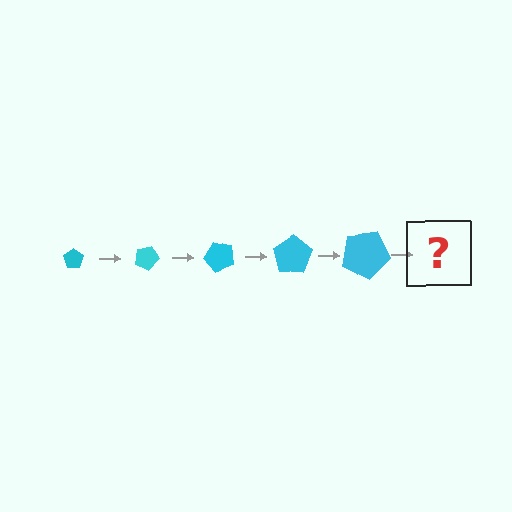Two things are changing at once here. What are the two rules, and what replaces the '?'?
The two rules are that the pentagon grows larger each step and it rotates 25 degrees each step. The '?' should be a pentagon, larger than the previous one and rotated 125 degrees from the start.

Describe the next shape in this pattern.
It should be a pentagon, larger than the previous one and rotated 125 degrees from the start.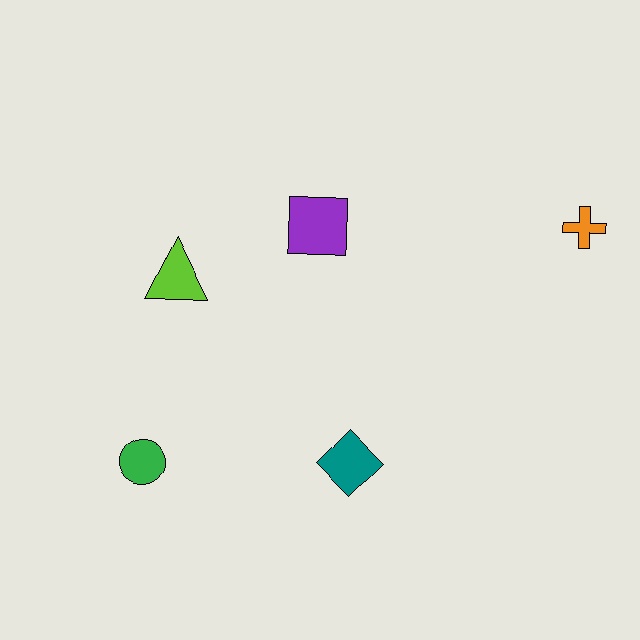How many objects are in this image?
There are 5 objects.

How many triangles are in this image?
There is 1 triangle.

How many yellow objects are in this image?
There are no yellow objects.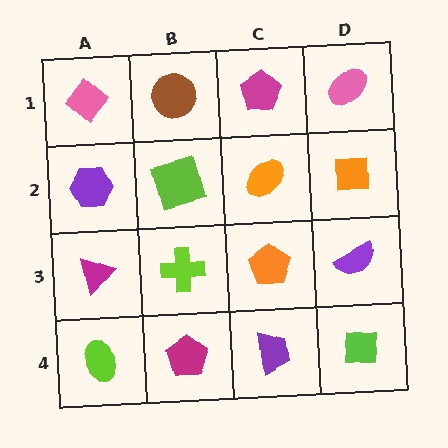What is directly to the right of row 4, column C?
A lime square.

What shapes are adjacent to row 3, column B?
A lime square (row 2, column B), a magenta pentagon (row 4, column B), a magenta triangle (row 3, column A), an orange pentagon (row 3, column C).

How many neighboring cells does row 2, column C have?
4.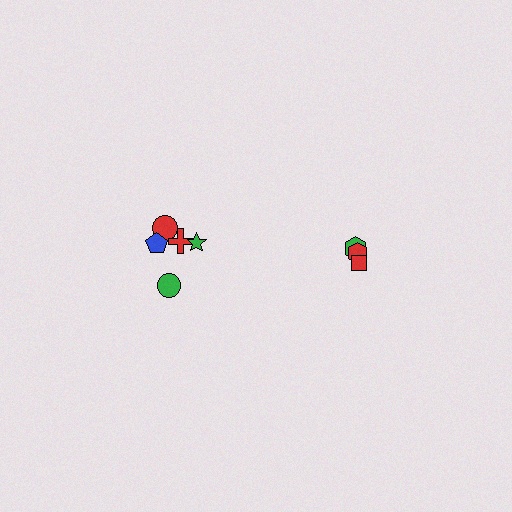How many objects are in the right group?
There are 3 objects.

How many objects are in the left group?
There are 5 objects.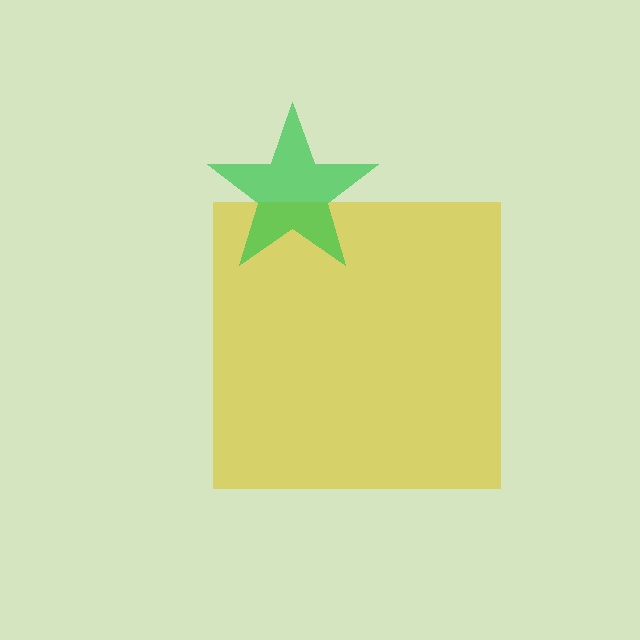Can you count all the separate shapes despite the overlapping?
Yes, there are 2 separate shapes.